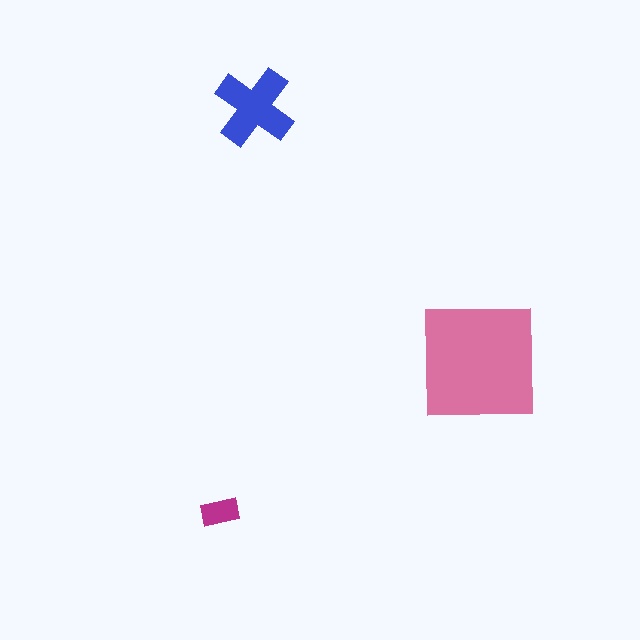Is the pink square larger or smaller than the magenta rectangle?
Larger.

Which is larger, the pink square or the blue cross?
The pink square.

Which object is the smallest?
The magenta rectangle.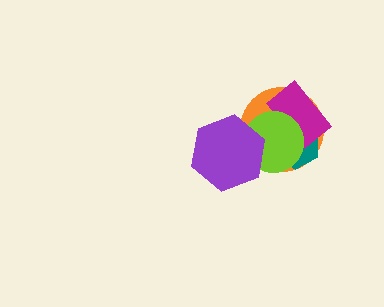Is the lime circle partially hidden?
Yes, it is partially covered by another shape.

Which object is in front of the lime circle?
The purple hexagon is in front of the lime circle.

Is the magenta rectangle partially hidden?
Yes, it is partially covered by another shape.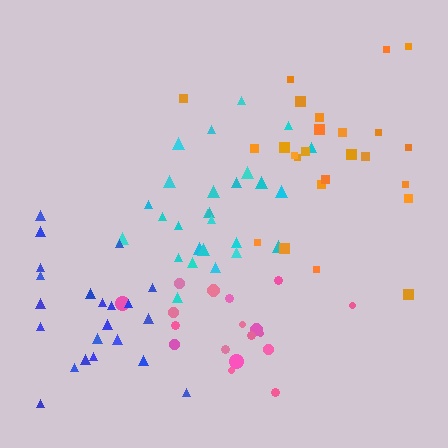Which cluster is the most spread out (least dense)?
Orange.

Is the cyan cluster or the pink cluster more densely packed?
Cyan.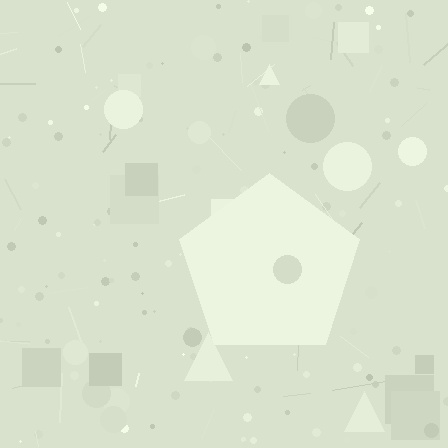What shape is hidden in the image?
A pentagon is hidden in the image.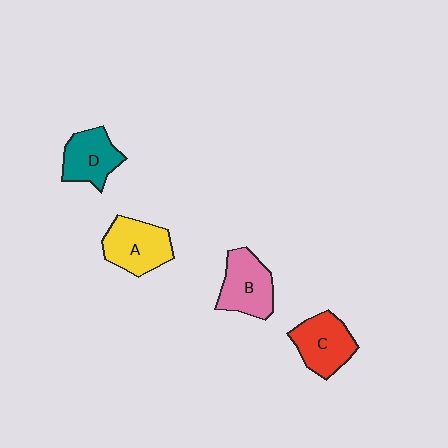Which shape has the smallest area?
Shape D (teal).